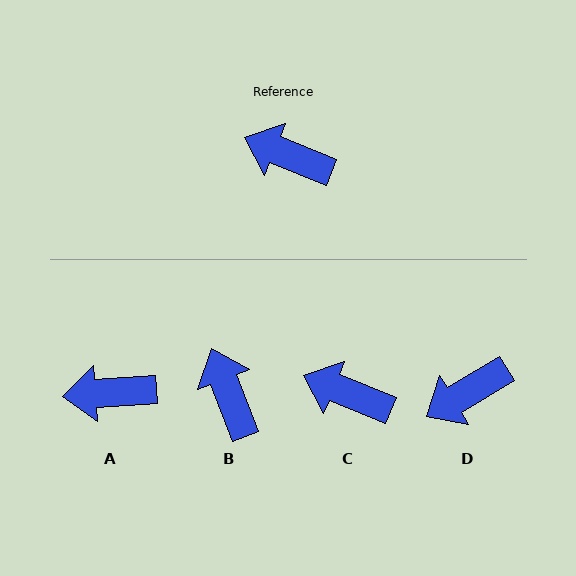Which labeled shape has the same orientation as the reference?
C.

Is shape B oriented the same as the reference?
No, it is off by about 47 degrees.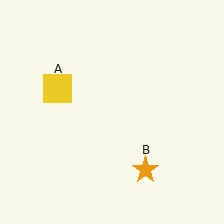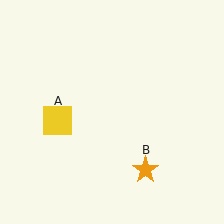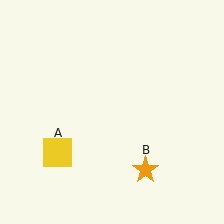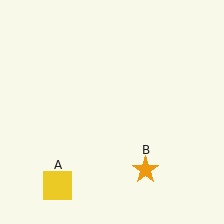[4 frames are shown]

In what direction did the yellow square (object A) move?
The yellow square (object A) moved down.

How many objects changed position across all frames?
1 object changed position: yellow square (object A).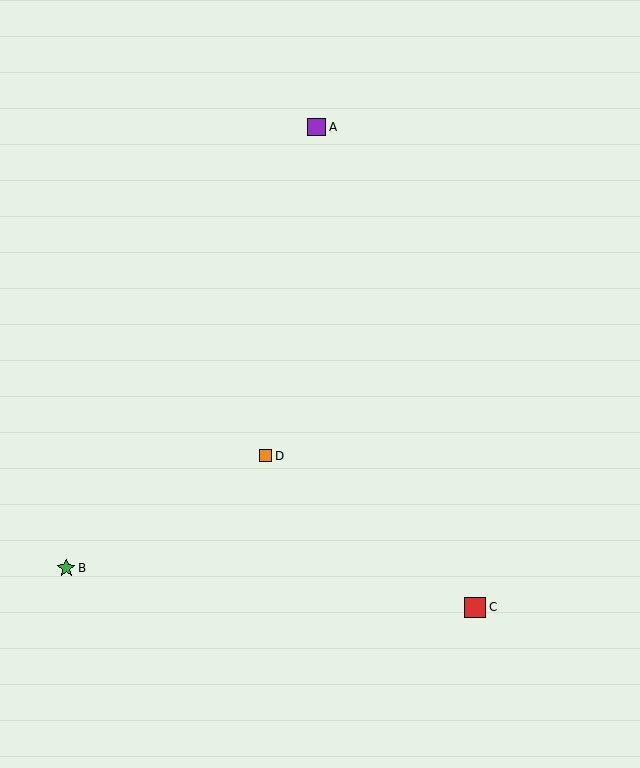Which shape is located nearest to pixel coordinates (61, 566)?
The green star (labeled B) at (66, 568) is nearest to that location.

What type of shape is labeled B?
Shape B is a green star.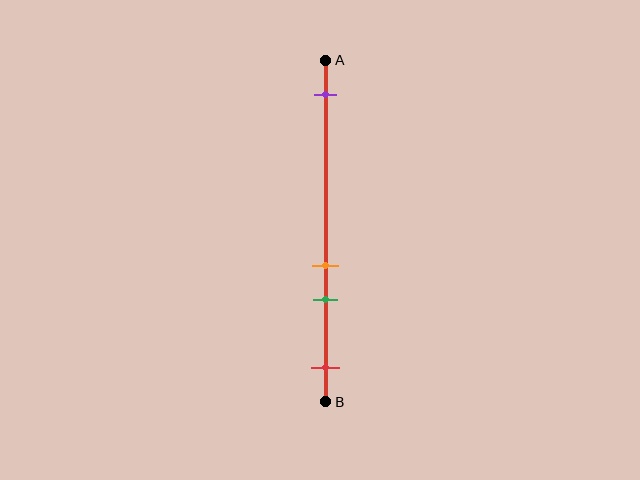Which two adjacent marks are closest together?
The orange and green marks are the closest adjacent pair.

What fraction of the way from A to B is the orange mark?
The orange mark is approximately 60% (0.6) of the way from A to B.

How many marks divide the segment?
There are 4 marks dividing the segment.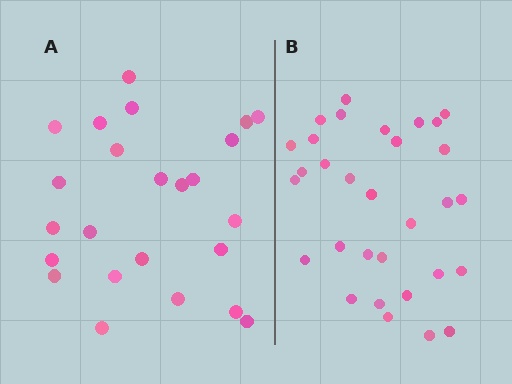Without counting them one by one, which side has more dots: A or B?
Region B (the right region) has more dots.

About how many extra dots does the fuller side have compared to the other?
Region B has roughly 8 or so more dots than region A.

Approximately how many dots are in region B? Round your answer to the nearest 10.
About 30 dots. (The exact count is 31, which rounds to 30.)